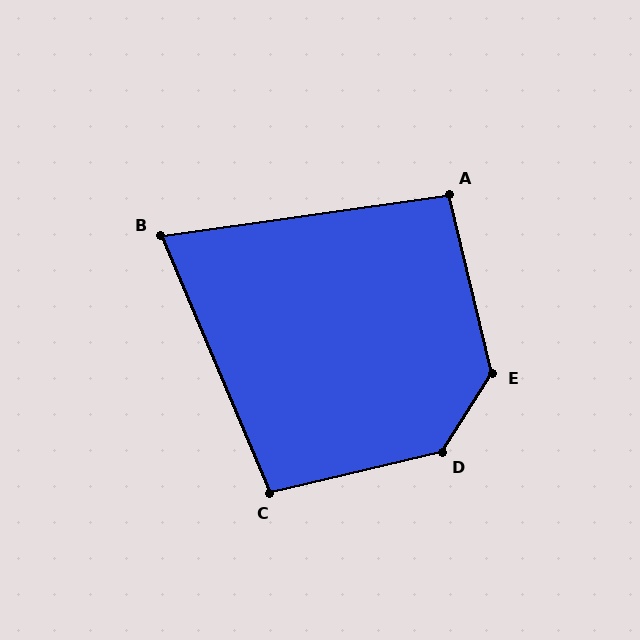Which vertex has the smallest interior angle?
B, at approximately 75 degrees.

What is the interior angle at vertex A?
Approximately 95 degrees (obtuse).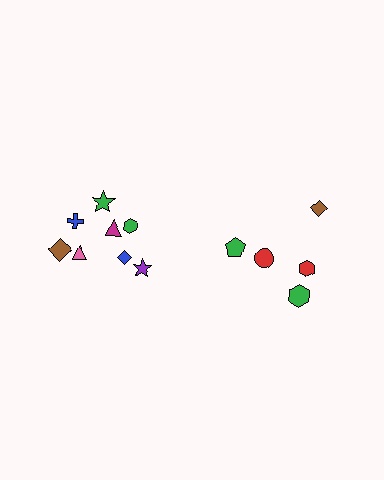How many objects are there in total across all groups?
There are 13 objects.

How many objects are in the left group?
There are 8 objects.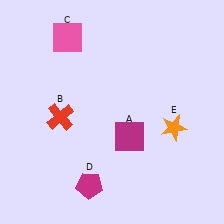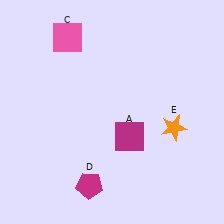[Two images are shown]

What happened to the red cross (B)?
The red cross (B) was removed in Image 2. It was in the bottom-left area of Image 1.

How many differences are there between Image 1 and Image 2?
There is 1 difference between the two images.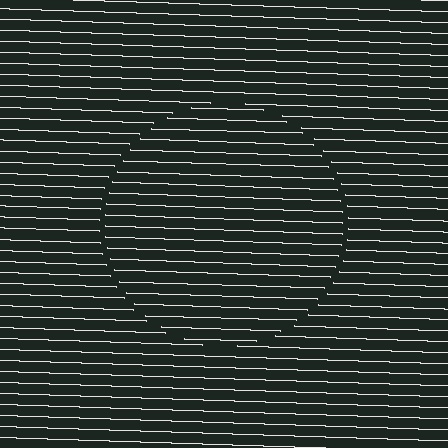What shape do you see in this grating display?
An illusory circle. The interior of the shape contains the same grating, shifted by half a period — the contour is defined by the phase discontinuity where line-ends from the inner and outer gratings abut.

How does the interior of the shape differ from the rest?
The interior of the shape contains the same grating, shifted by half a period — the contour is defined by the phase discontinuity where line-ends from the inner and outer gratings abut.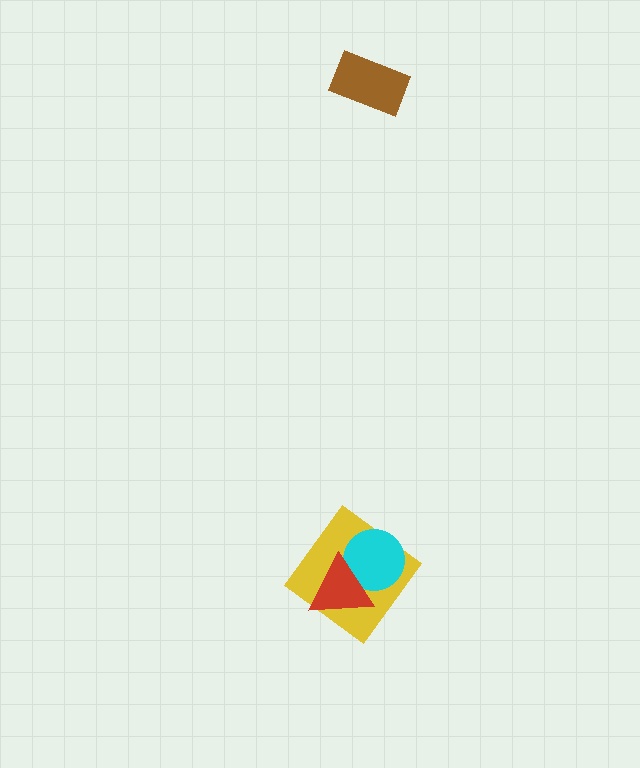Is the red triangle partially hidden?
No, no other shape covers it.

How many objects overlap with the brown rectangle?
0 objects overlap with the brown rectangle.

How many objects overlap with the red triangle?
2 objects overlap with the red triangle.